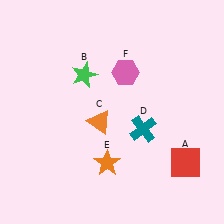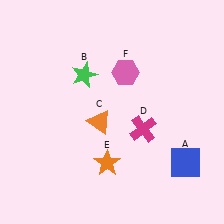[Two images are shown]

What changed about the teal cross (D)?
In Image 1, D is teal. In Image 2, it changed to magenta.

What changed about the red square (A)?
In Image 1, A is red. In Image 2, it changed to blue.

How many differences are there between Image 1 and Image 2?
There are 2 differences between the two images.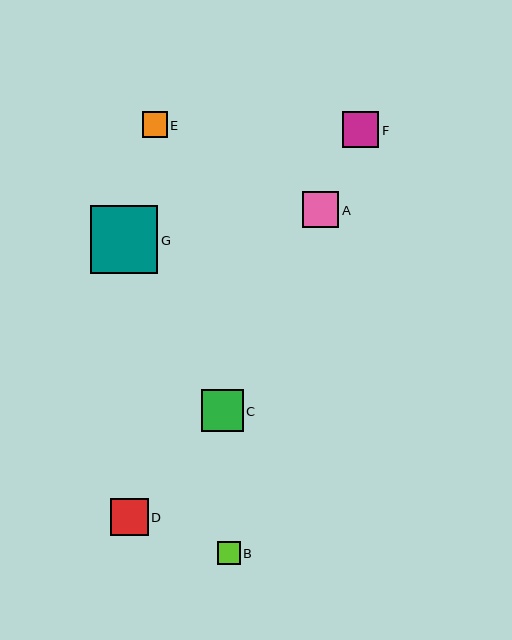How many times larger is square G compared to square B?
Square G is approximately 2.9 times the size of square B.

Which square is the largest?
Square G is the largest with a size of approximately 67 pixels.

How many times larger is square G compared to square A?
Square G is approximately 1.9 times the size of square A.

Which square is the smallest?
Square B is the smallest with a size of approximately 23 pixels.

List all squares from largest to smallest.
From largest to smallest: G, C, D, F, A, E, B.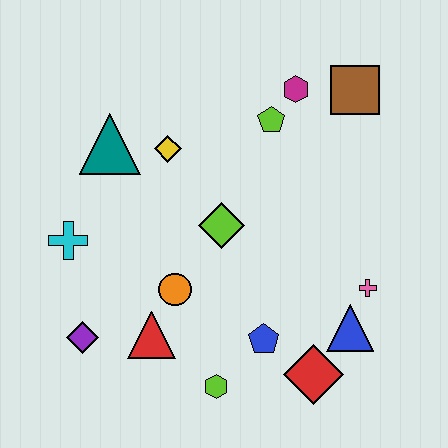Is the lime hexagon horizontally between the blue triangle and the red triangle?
Yes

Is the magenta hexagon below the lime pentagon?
No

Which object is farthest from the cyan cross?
The brown square is farthest from the cyan cross.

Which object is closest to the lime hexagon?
The blue pentagon is closest to the lime hexagon.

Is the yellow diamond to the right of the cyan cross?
Yes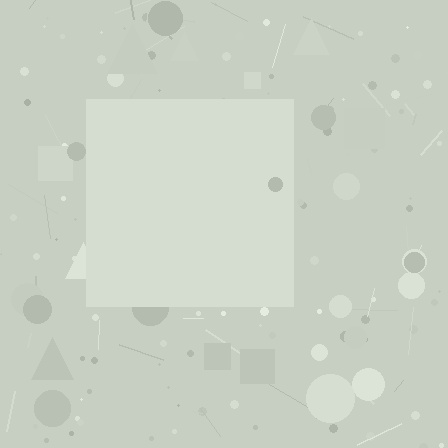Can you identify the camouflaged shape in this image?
The camouflaged shape is a square.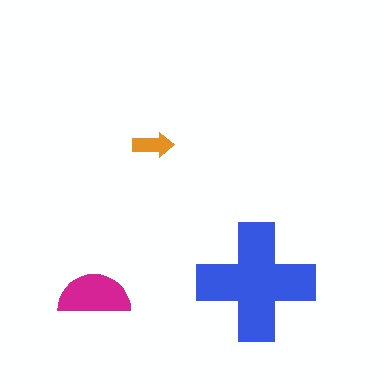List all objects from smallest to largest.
The orange arrow, the magenta semicircle, the blue cross.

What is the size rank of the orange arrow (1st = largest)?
3rd.